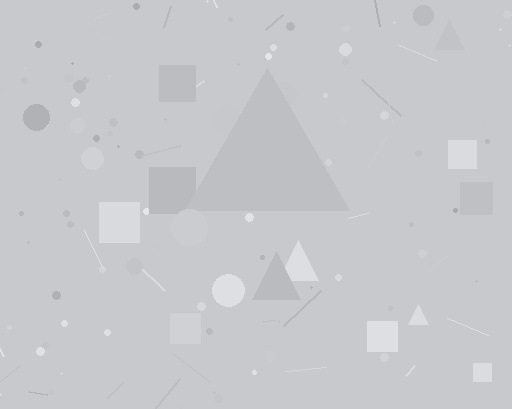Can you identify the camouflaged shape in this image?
The camouflaged shape is a triangle.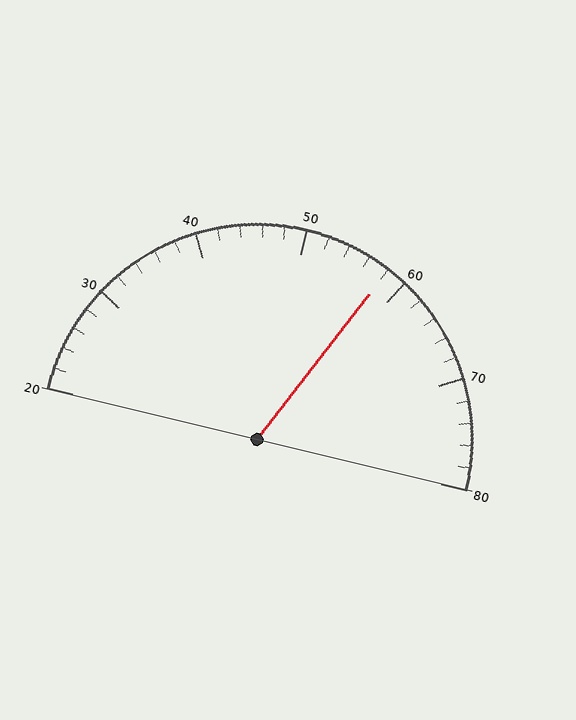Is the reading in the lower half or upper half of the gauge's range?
The reading is in the upper half of the range (20 to 80).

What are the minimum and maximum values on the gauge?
The gauge ranges from 20 to 80.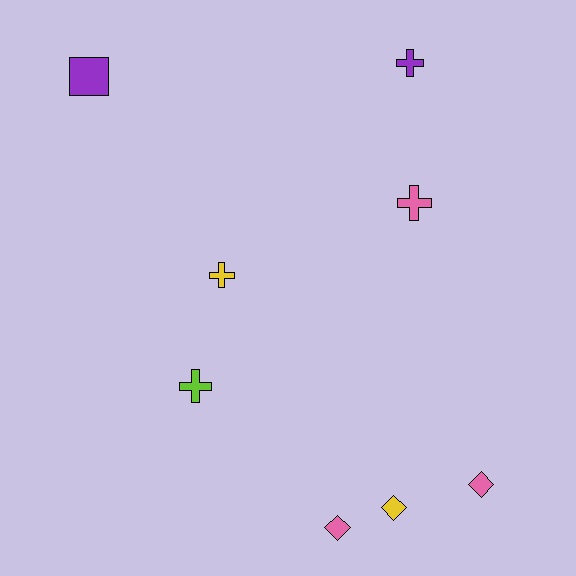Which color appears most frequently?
Pink, with 3 objects.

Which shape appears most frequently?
Cross, with 4 objects.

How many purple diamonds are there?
There are no purple diamonds.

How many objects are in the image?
There are 8 objects.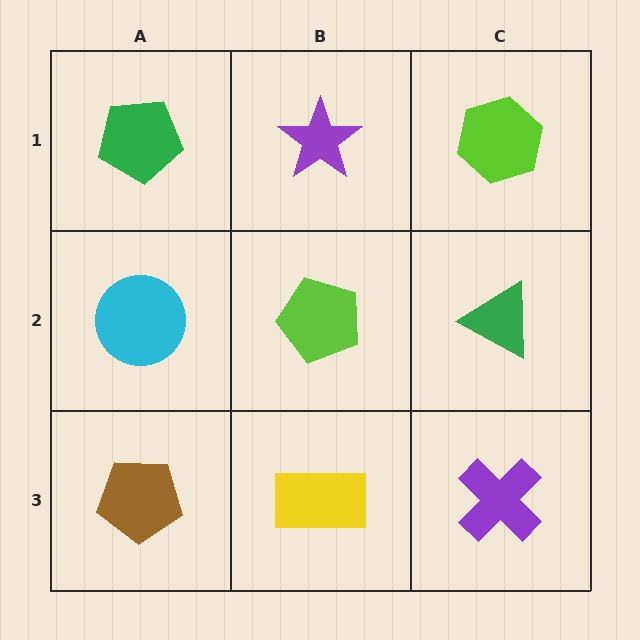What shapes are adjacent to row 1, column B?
A lime pentagon (row 2, column B), a green pentagon (row 1, column A), a lime hexagon (row 1, column C).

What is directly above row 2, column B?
A purple star.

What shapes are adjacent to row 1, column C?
A green triangle (row 2, column C), a purple star (row 1, column B).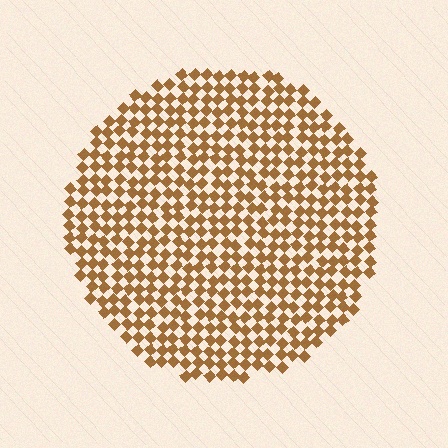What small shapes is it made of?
It is made of small diamonds.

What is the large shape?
The large shape is a circle.